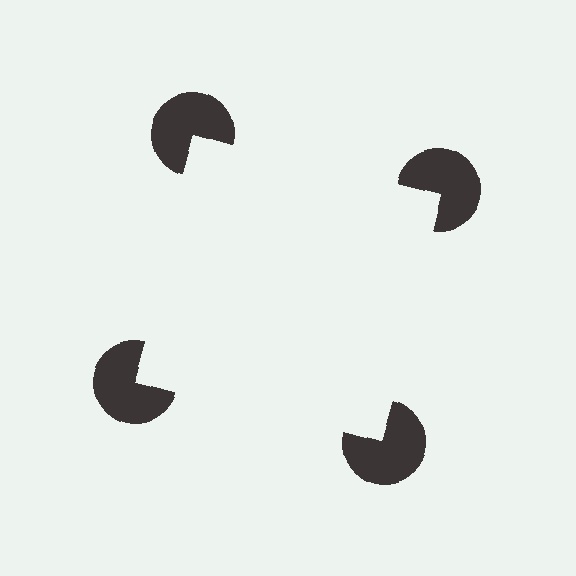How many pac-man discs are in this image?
There are 4 — one at each vertex of the illusory square.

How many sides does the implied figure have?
4 sides.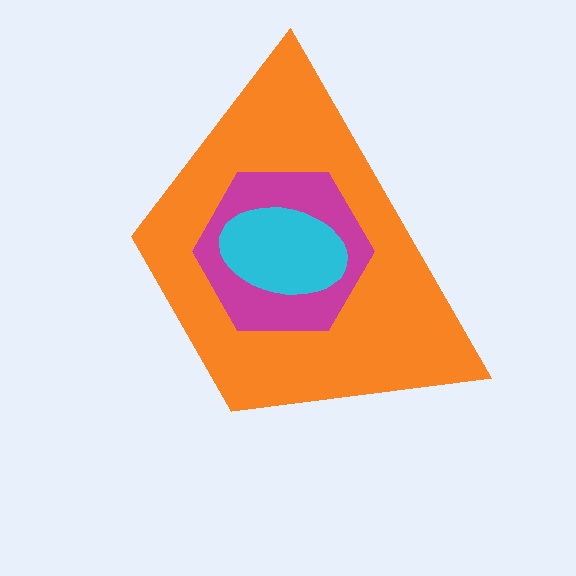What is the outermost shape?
The orange trapezoid.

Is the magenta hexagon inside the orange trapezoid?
Yes.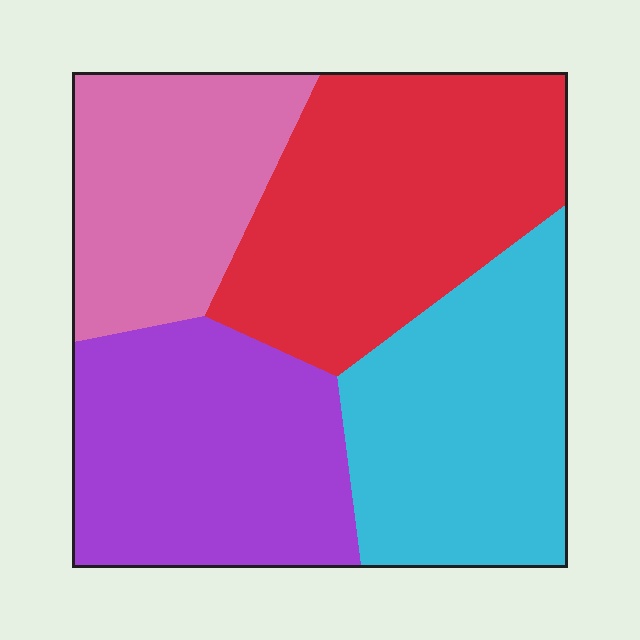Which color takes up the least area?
Pink, at roughly 20%.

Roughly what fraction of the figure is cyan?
Cyan covers around 25% of the figure.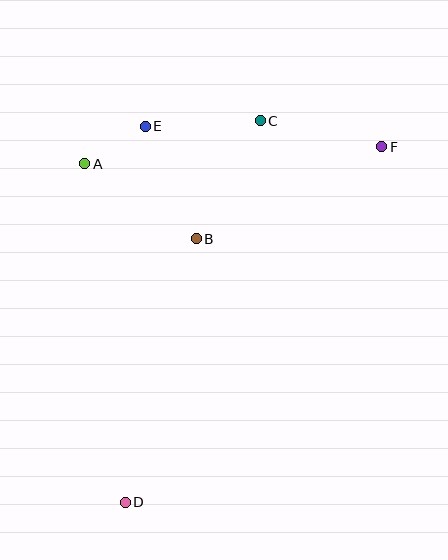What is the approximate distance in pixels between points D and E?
The distance between D and E is approximately 376 pixels.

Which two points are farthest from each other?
Points D and F are farthest from each other.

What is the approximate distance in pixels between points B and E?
The distance between B and E is approximately 124 pixels.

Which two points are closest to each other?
Points A and E are closest to each other.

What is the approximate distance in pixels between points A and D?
The distance between A and D is approximately 341 pixels.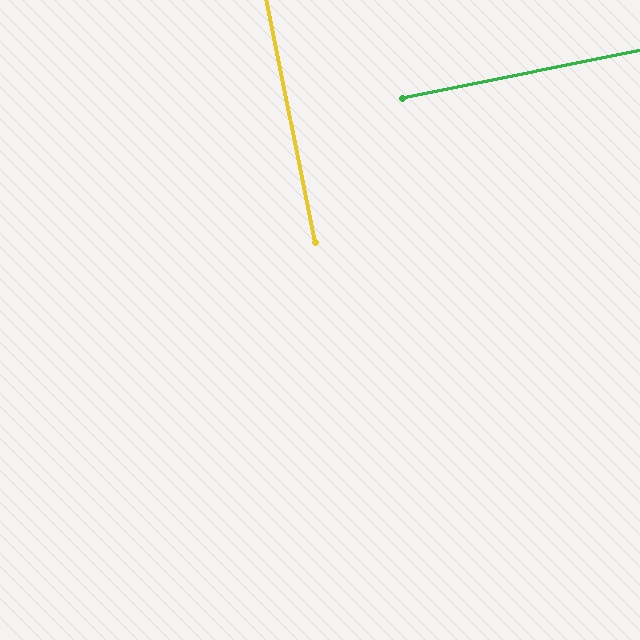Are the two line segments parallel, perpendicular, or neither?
Perpendicular — they meet at approximately 90°.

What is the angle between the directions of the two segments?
Approximately 90 degrees.